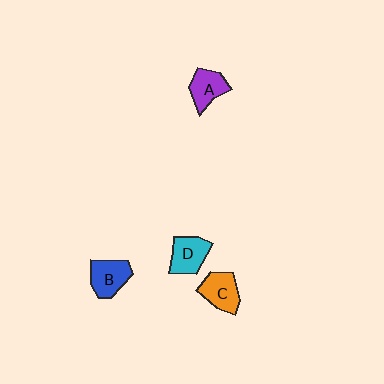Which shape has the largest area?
Shape B (blue).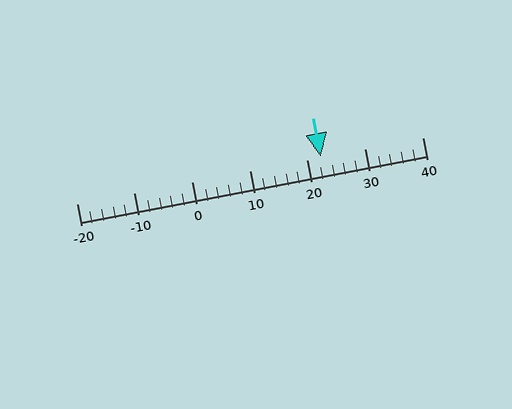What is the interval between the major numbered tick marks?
The major tick marks are spaced 10 units apart.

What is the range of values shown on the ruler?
The ruler shows values from -20 to 40.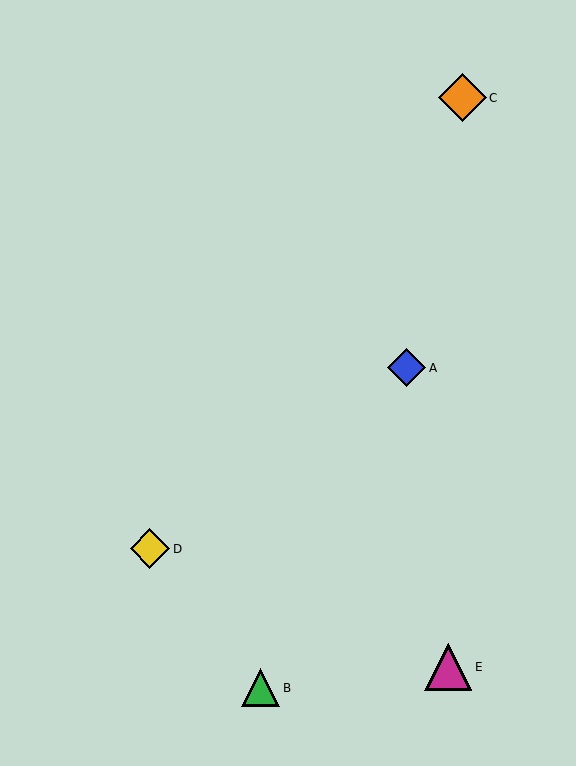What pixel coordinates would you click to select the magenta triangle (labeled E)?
Click at (448, 667) to select the magenta triangle E.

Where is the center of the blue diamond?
The center of the blue diamond is at (407, 368).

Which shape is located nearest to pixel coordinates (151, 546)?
The yellow diamond (labeled D) at (150, 549) is nearest to that location.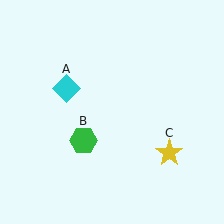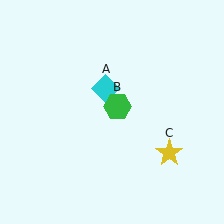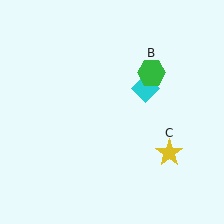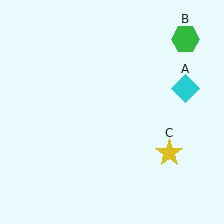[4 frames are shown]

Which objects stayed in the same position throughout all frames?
Yellow star (object C) remained stationary.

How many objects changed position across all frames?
2 objects changed position: cyan diamond (object A), green hexagon (object B).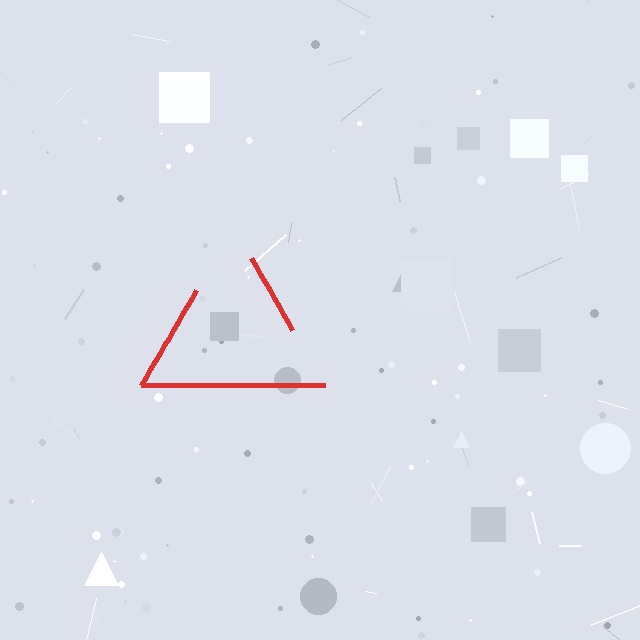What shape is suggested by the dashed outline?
The dashed outline suggests a triangle.